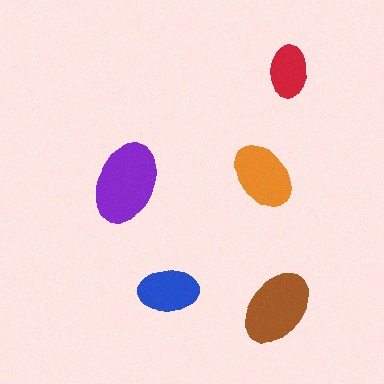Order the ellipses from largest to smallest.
the purple one, the brown one, the orange one, the blue one, the red one.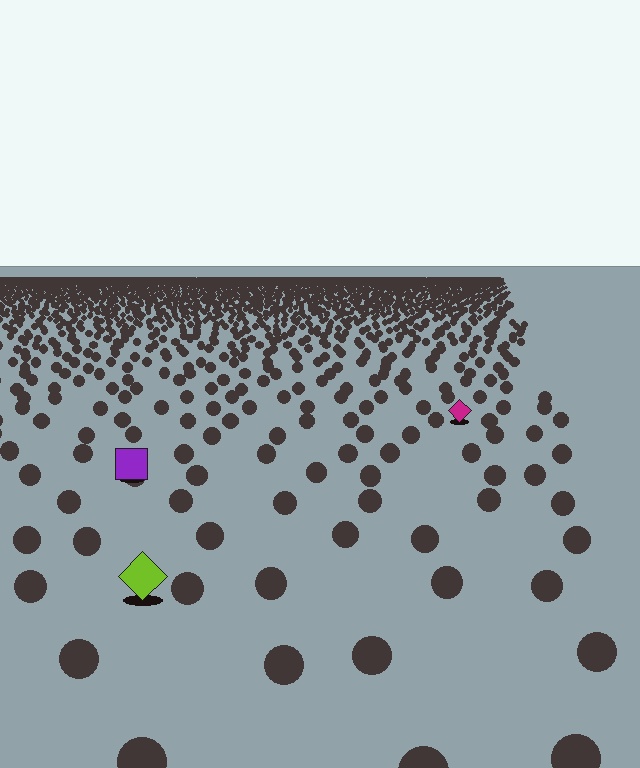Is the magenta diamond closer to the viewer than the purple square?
No. The purple square is closer — you can tell from the texture gradient: the ground texture is coarser near it.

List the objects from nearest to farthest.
From nearest to farthest: the lime diamond, the purple square, the magenta diamond.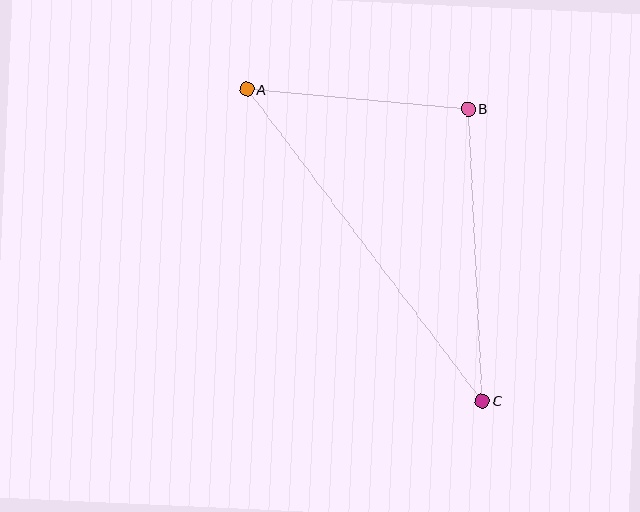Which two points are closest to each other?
Points A and B are closest to each other.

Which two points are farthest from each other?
Points A and C are farthest from each other.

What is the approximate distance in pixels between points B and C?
The distance between B and C is approximately 292 pixels.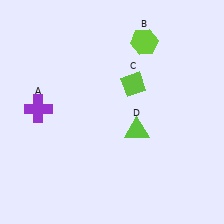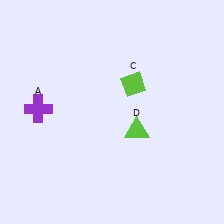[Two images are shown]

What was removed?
The lime hexagon (B) was removed in Image 2.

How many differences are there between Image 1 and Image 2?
There is 1 difference between the two images.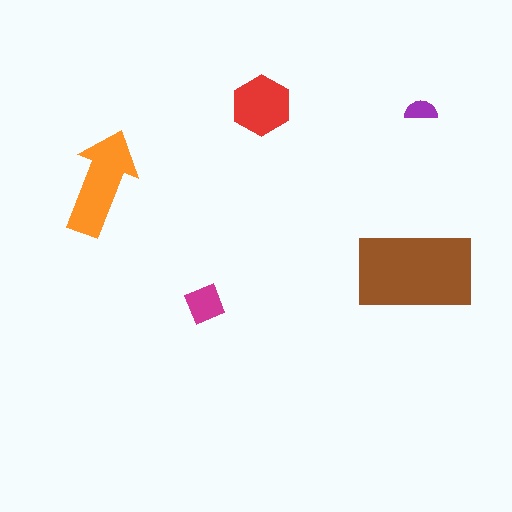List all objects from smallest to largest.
The purple semicircle, the magenta diamond, the red hexagon, the orange arrow, the brown rectangle.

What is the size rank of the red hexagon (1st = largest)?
3rd.